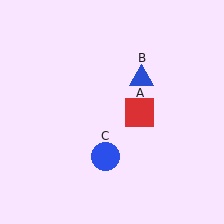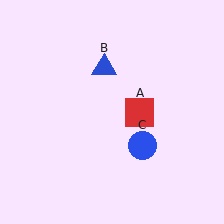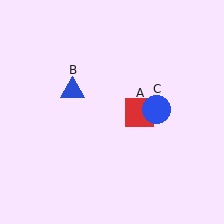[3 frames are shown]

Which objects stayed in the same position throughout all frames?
Red square (object A) remained stationary.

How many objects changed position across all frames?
2 objects changed position: blue triangle (object B), blue circle (object C).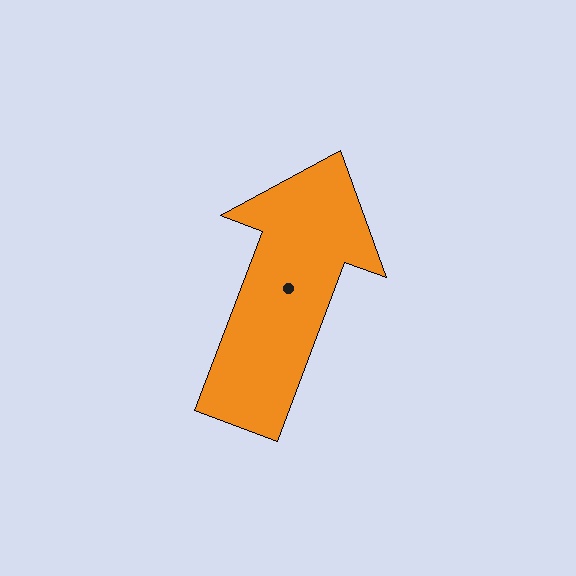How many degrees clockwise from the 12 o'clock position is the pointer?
Approximately 21 degrees.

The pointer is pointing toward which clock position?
Roughly 1 o'clock.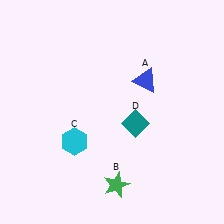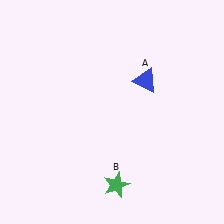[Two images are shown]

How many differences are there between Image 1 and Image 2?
There are 2 differences between the two images.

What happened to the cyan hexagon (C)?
The cyan hexagon (C) was removed in Image 2. It was in the bottom-left area of Image 1.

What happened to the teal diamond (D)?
The teal diamond (D) was removed in Image 2. It was in the bottom-right area of Image 1.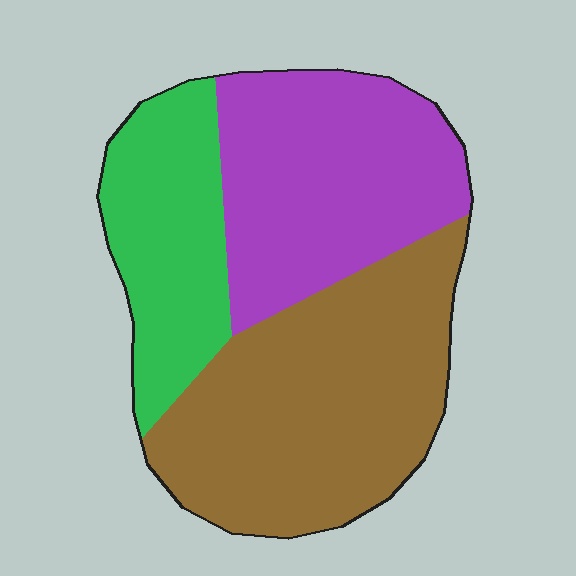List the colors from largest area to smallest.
From largest to smallest: brown, purple, green.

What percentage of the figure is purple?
Purple covers 34% of the figure.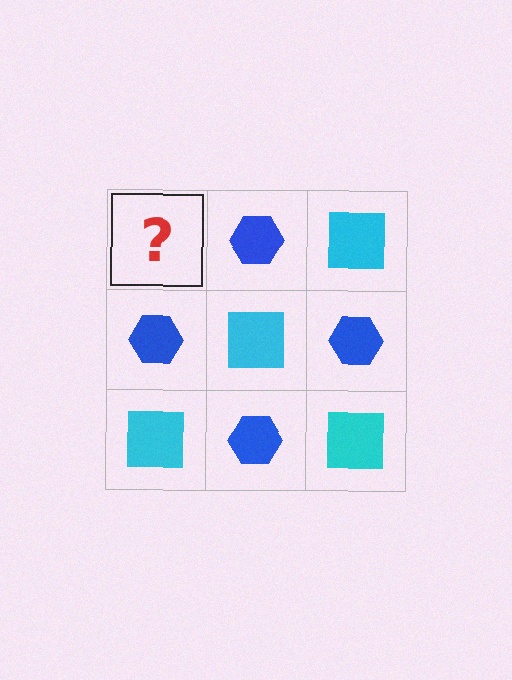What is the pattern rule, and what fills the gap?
The rule is that it alternates cyan square and blue hexagon in a checkerboard pattern. The gap should be filled with a cyan square.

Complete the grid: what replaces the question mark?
The question mark should be replaced with a cyan square.